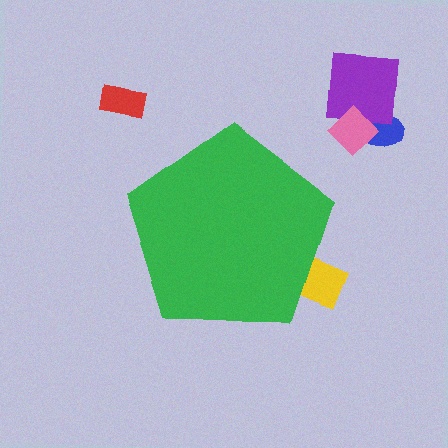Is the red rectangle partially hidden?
No, the red rectangle is fully visible.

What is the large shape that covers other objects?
A green pentagon.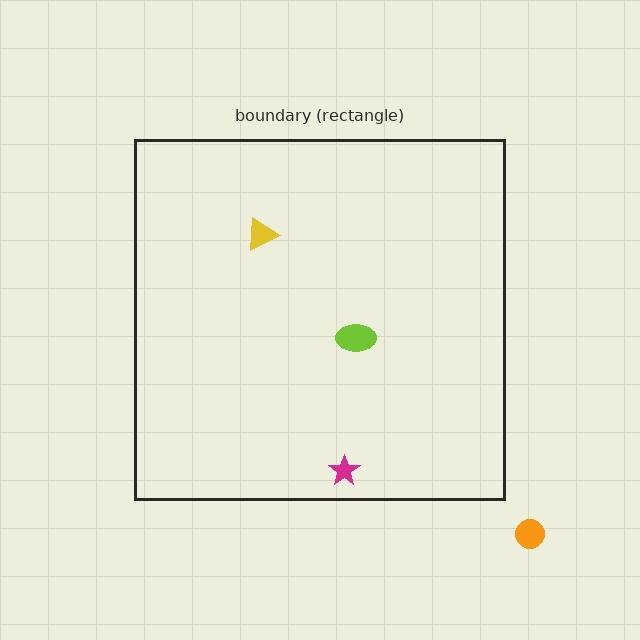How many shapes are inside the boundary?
3 inside, 1 outside.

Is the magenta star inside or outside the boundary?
Inside.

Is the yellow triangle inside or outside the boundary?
Inside.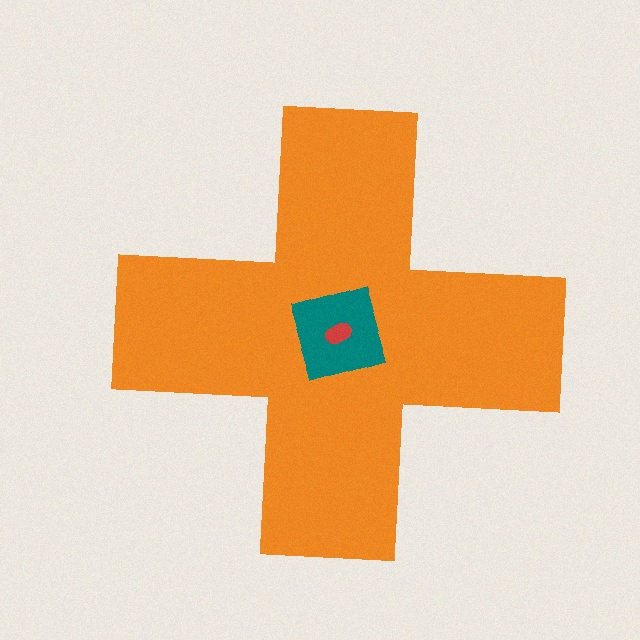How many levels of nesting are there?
3.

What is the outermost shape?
The orange cross.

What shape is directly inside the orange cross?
The teal diamond.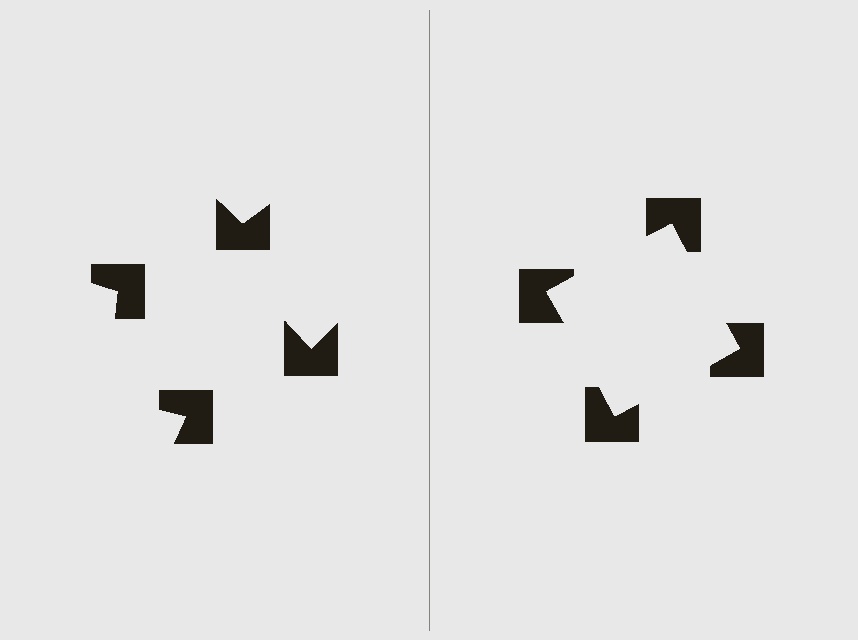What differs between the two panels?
The notched squares are positioned identically on both sides; only the wedge orientations differ. On the right they align to a square; on the left they are misaligned.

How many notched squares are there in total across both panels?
8 — 4 on each side.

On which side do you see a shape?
An illusory square appears on the right side. On the left side the wedge cuts are rotated, so no coherent shape forms.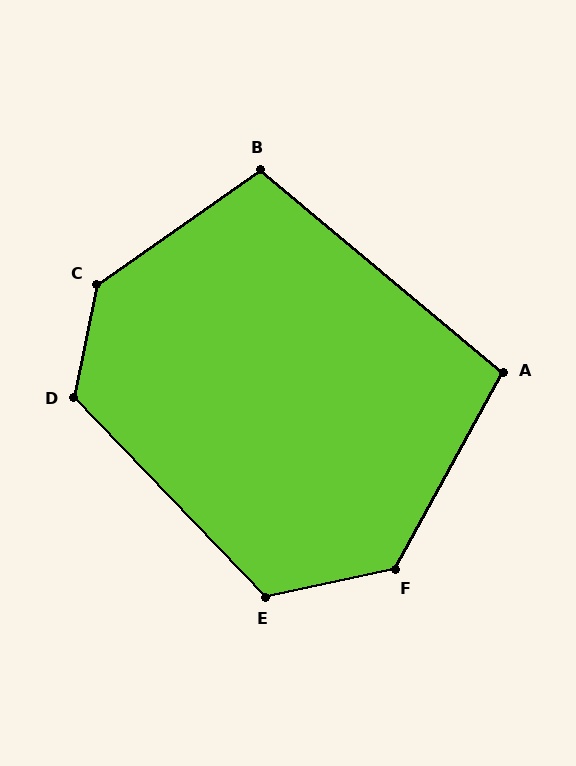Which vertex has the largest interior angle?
C, at approximately 137 degrees.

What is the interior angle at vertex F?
Approximately 131 degrees (obtuse).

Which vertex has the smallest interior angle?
A, at approximately 101 degrees.